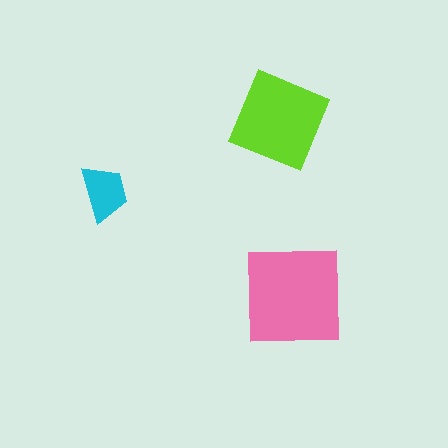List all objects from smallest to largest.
The cyan trapezoid, the lime square, the pink square.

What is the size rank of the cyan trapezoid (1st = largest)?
3rd.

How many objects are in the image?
There are 3 objects in the image.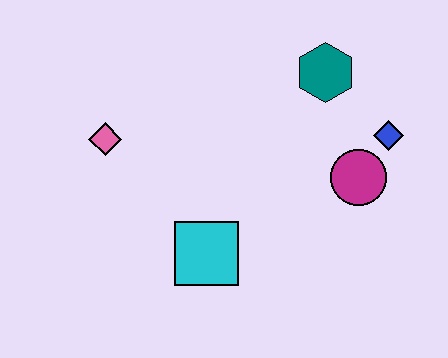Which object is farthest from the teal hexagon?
The pink diamond is farthest from the teal hexagon.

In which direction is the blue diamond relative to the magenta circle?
The blue diamond is above the magenta circle.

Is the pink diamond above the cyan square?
Yes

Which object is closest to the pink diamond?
The cyan square is closest to the pink diamond.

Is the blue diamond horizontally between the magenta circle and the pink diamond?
No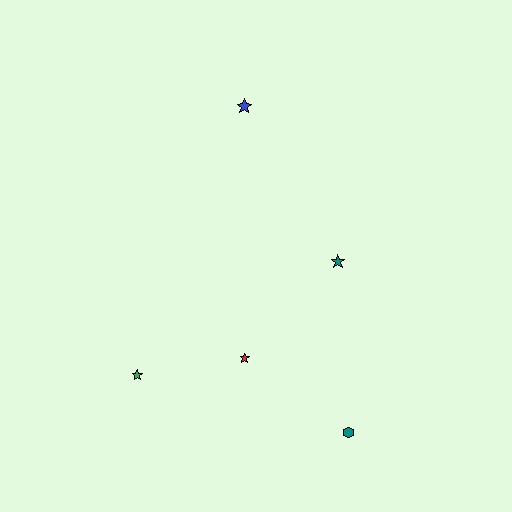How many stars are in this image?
There are 4 stars.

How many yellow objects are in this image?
There are no yellow objects.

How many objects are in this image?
There are 5 objects.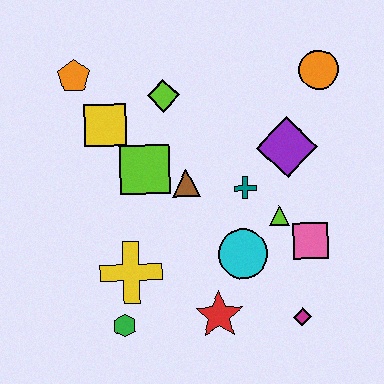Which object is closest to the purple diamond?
The teal cross is closest to the purple diamond.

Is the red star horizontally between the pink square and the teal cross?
No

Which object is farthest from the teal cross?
The orange pentagon is farthest from the teal cross.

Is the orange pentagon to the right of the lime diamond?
No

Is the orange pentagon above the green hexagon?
Yes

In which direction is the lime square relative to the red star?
The lime square is above the red star.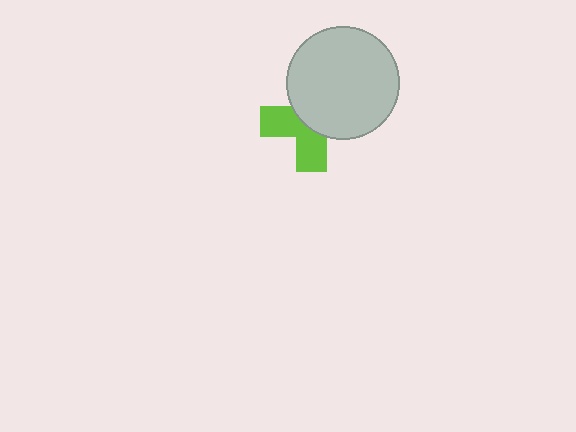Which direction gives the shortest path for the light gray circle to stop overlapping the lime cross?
Moving toward the upper-right gives the shortest separation.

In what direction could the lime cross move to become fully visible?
The lime cross could move toward the lower-left. That would shift it out from behind the light gray circle entirely.